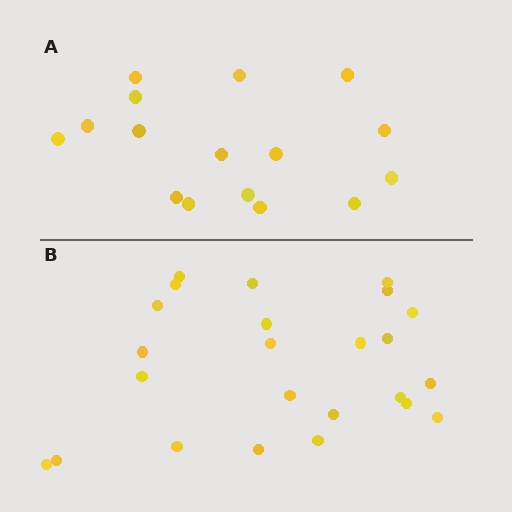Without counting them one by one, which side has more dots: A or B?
Region B (the bottom region) has more dots.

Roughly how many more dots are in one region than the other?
Region B has roughly 8 or so more dots than region A.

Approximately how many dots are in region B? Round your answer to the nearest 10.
About 20 dots. (The exact count is 24, which rounds to 20.)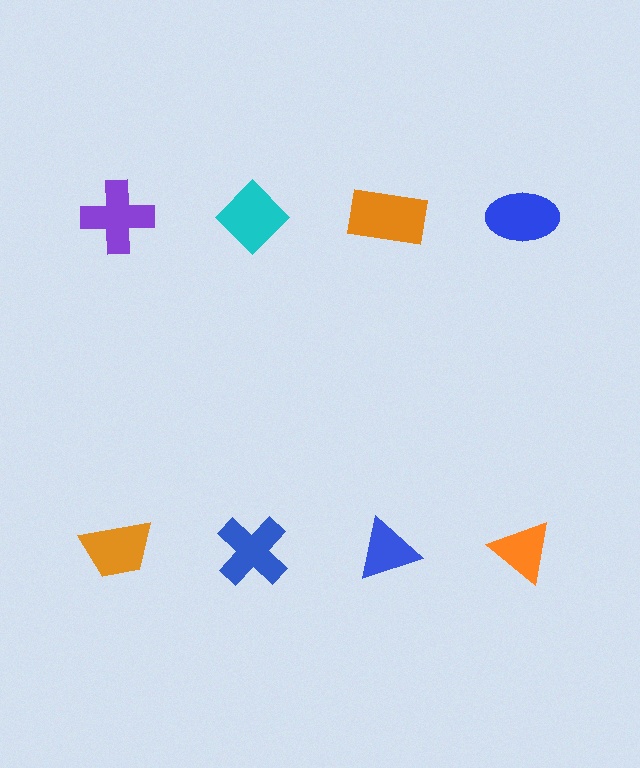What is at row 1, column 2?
A cyan diamond.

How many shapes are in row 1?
4 shapes.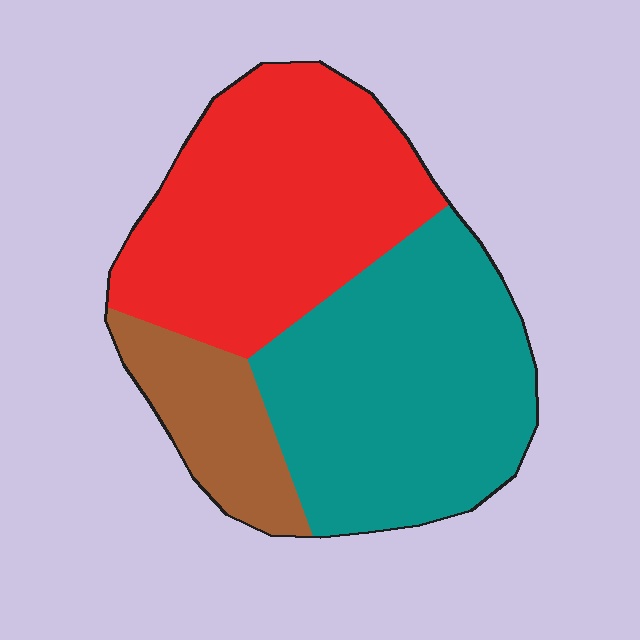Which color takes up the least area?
Brown, at roughly 15%.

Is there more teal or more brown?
Teal.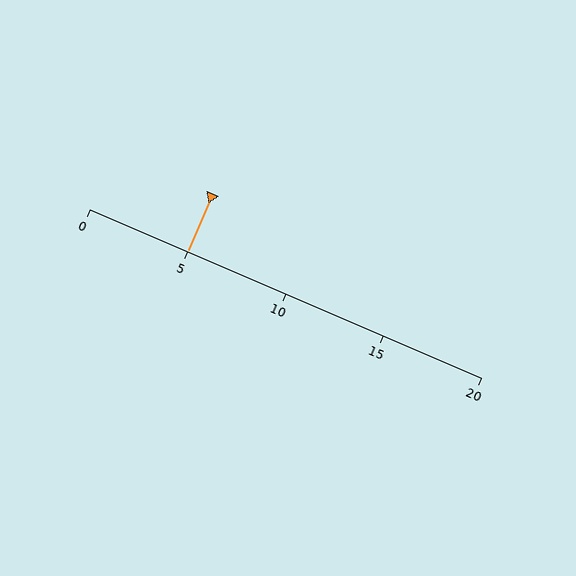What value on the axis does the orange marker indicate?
The marker indicates approximately 5.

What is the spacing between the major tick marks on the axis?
The major ticks are spaced 5 apart.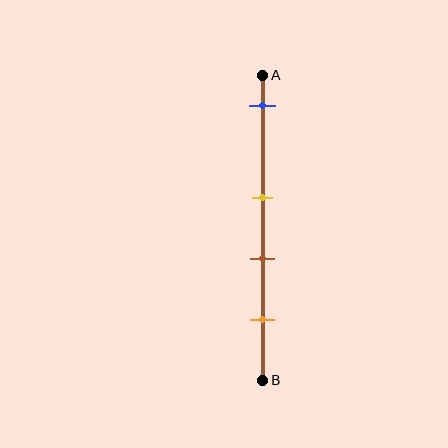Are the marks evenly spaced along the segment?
No, the marks are not evenly spaced.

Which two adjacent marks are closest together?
The yellow and brown marks are the closest adjacent pair.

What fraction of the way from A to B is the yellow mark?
The yellow mark is approximately 40% (0.4) of the way from A to B.